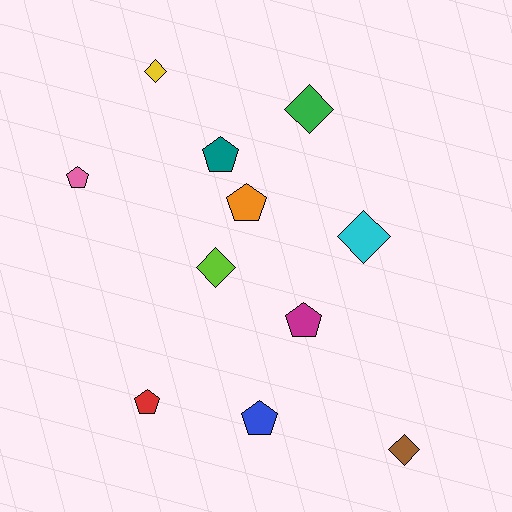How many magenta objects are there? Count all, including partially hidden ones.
There is 1 magenta object.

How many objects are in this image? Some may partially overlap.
There are 11 objects.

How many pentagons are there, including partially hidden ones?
There are 6 pentagons.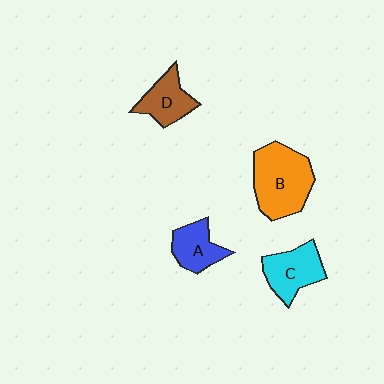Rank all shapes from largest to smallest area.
From largest to smallest: B (orange), C (cyan), D (brown), A (blue).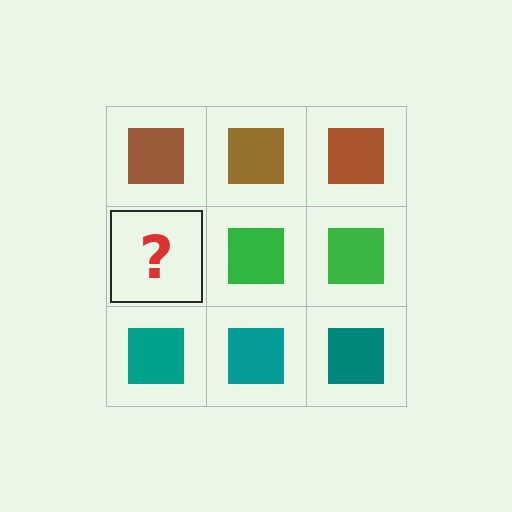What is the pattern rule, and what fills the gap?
The rule is that each row has a consistent color. The gap should be filled with a green square.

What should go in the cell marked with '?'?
The missing cell should contain a green square.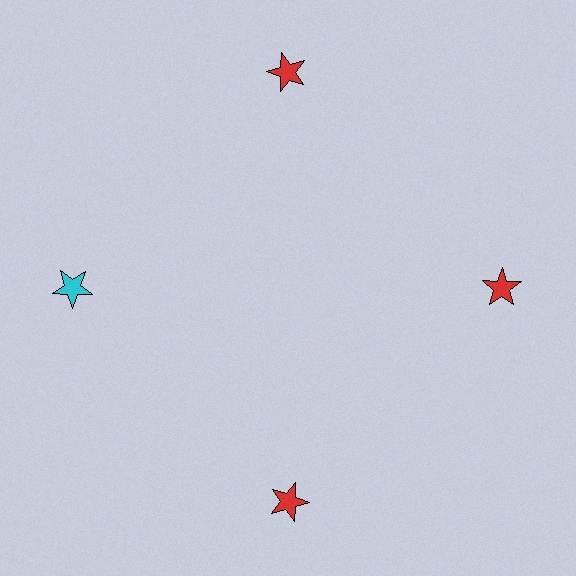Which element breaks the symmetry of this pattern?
The cyan star at roughly the 9 o'clock position breaks the symmetry. All other shapes are red stars.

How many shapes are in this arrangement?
There are 4 shapes arranged in a ring pattern.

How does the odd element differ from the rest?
It has a different color: cyan instead of red.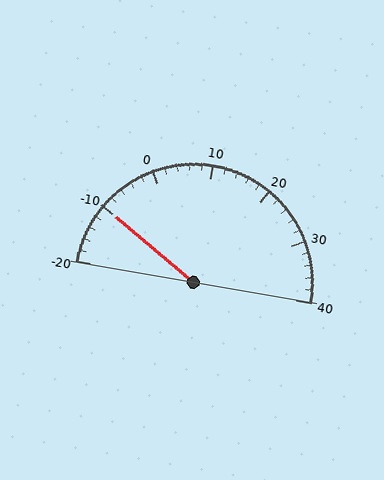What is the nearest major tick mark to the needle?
The nearest major tick mark is -10.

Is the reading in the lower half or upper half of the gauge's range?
The reading is in the lower half of the range (-20 to 40).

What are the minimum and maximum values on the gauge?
The gauge ranges from -20 to 40.